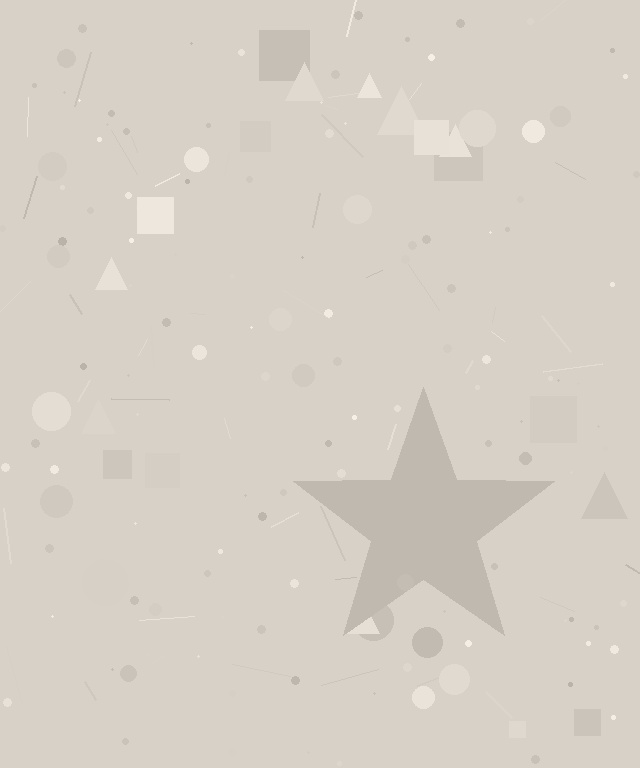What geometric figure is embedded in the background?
A star is embedded in the background.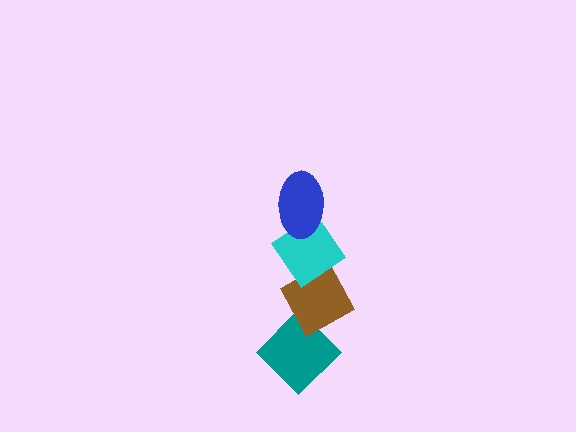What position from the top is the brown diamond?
The brown diamond is 3rd from the top.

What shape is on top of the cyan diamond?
The blue ellipse is on top of the cyan diamond.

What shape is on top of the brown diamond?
The cyan diamond is on top of the brown diamond.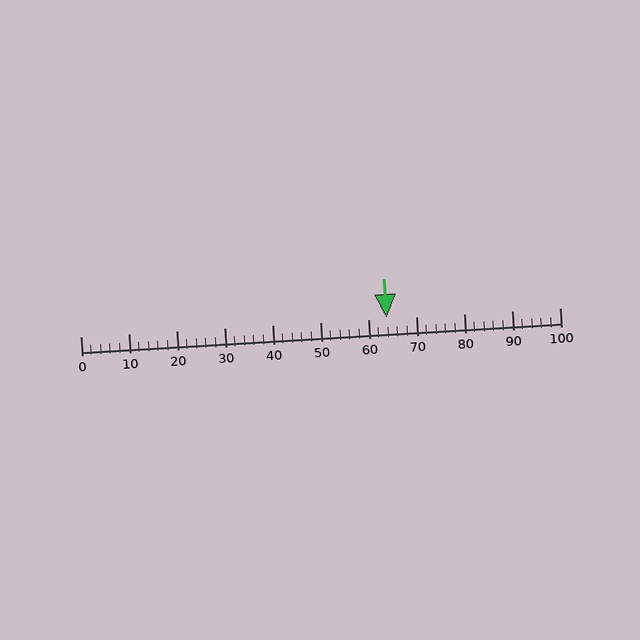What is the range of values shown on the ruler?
The ruler shows values from 0 to 100.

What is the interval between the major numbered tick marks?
The major tick marks are spaced 10 units apart.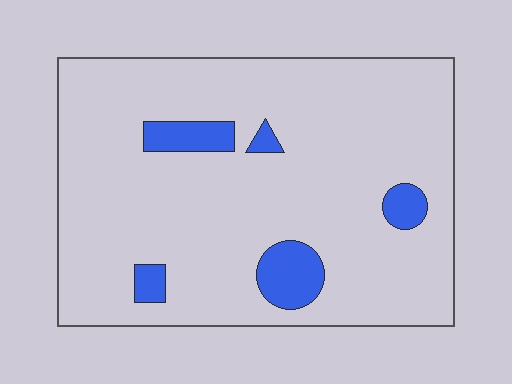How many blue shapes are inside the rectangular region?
5.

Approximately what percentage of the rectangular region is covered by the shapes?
Approximately 10%.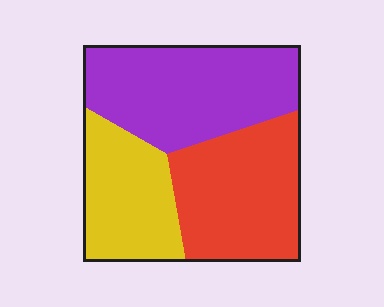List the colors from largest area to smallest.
From largest to smallest: purple, red, yellow.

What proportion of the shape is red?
Red covers around 35% of the shape.